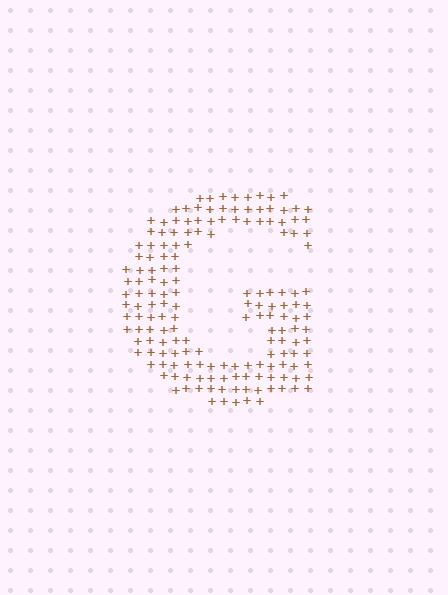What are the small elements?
The small elements are plus signs.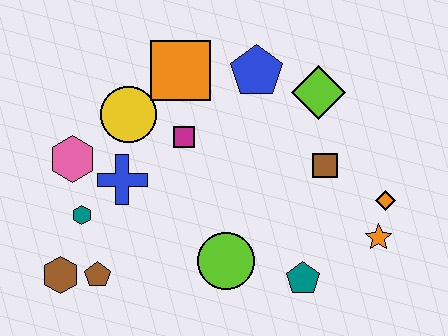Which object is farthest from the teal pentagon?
The pink hexagon is farthest from the teal pentagon.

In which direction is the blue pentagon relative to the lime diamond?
The blue pentagon is to the left of the lime diamond.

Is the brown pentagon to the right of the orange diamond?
No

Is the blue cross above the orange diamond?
Yes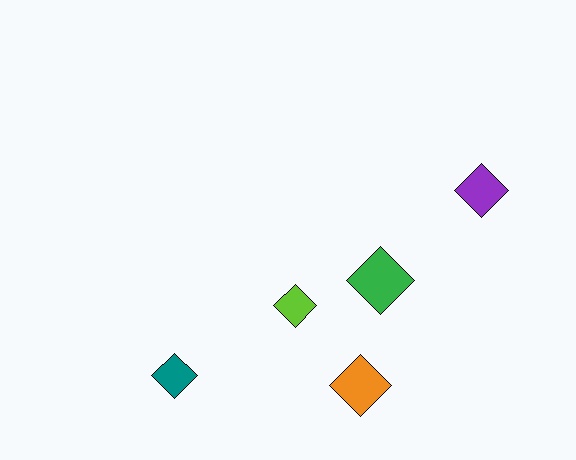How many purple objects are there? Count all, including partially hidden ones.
There is 1 purple object.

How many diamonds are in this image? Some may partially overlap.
There are 5 diamonds.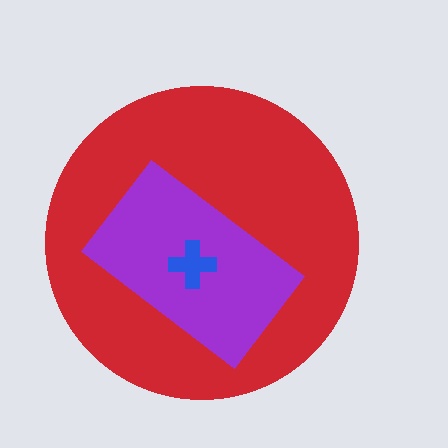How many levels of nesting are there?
3.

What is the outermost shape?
The red circle.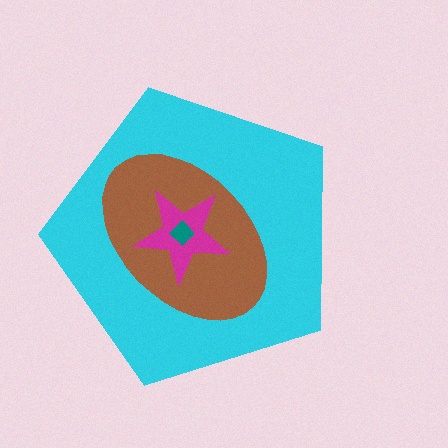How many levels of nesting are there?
4.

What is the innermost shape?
The teal diamond.